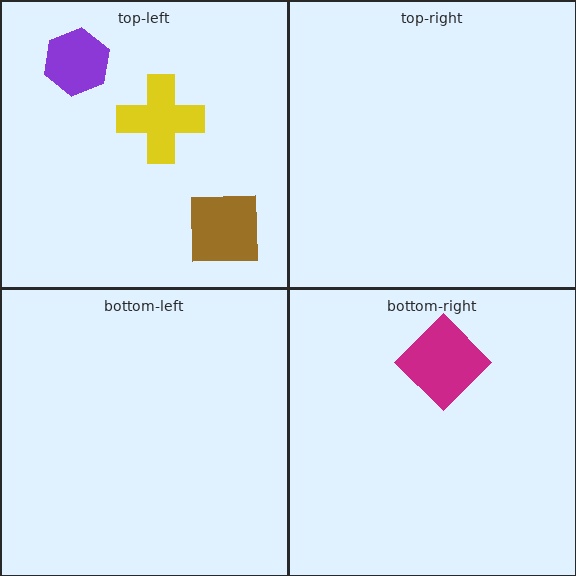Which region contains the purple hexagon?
The top-left region.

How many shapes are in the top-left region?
3.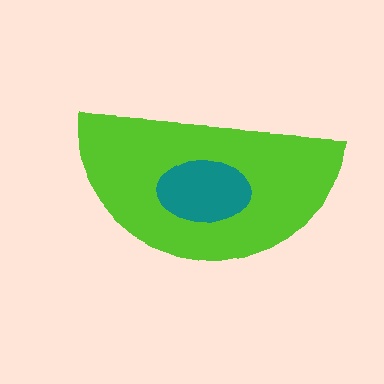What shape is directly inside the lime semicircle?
The teal ellipse.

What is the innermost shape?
The teal ellipse.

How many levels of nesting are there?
2.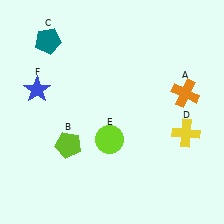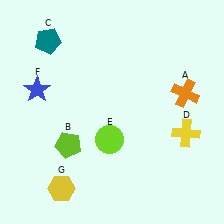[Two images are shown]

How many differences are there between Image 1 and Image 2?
There is 1 difference between the two images.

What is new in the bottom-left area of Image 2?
A yellow hexagon (G) was added in the bottom-left area of Image 2.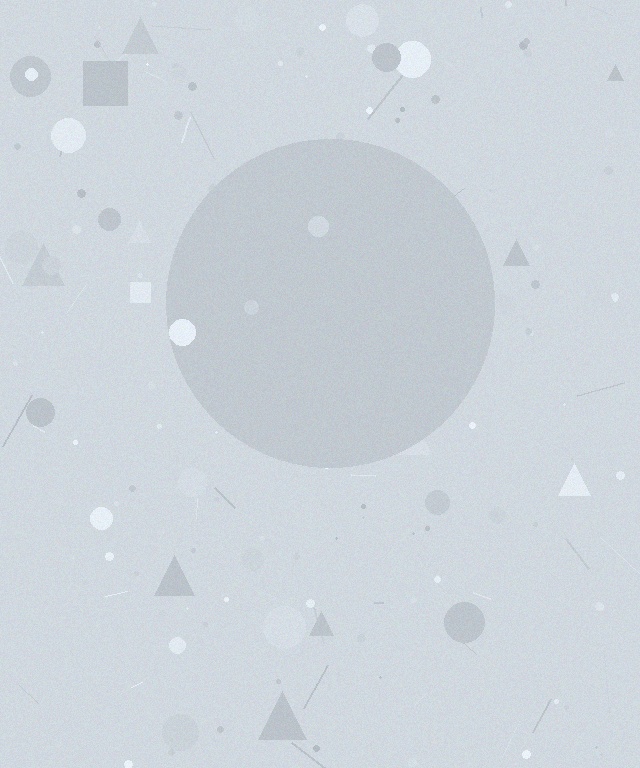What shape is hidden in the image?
A circle is hidden in the image.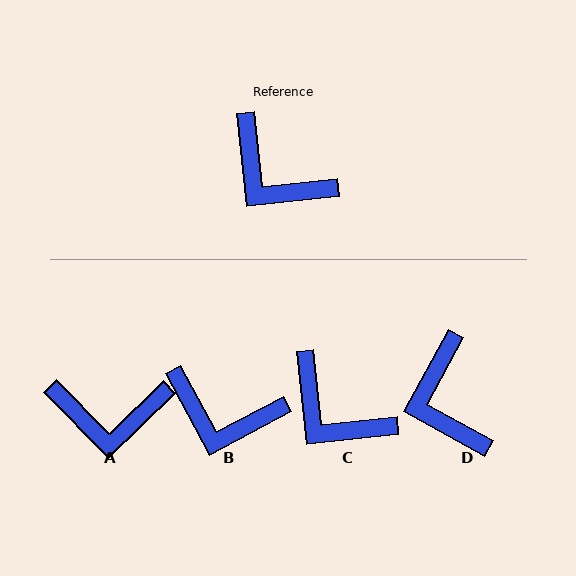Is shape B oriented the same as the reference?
No, it is off by about 22 degrees.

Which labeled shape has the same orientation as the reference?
C.